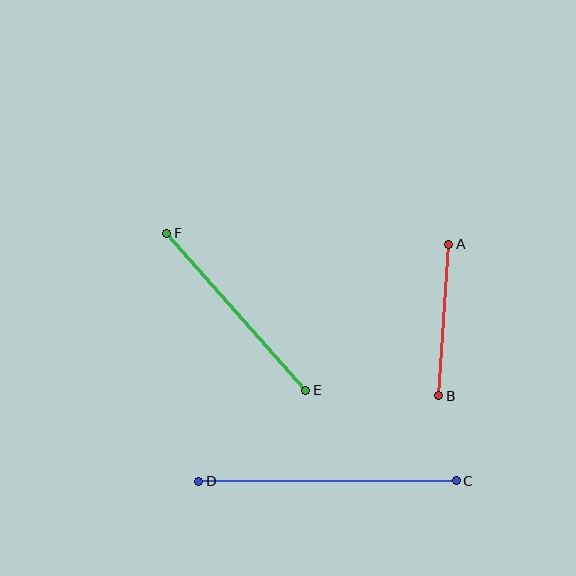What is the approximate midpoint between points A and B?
The midpoint is at approximately (444, 320) pixels.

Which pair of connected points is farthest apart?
Points C and D are farthest apart.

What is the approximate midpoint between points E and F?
The midpoint is at approximately (236, 312) pixels.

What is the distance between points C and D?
The distance is approximately 257 pixels.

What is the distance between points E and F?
The distance is approximately 210 pixels.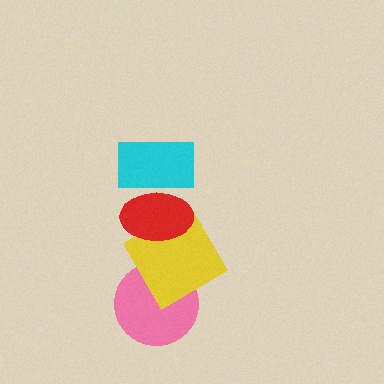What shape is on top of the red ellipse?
The cyan rectangle is on top of the red ellipse.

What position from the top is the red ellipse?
The red ellipse is 2nd from the top.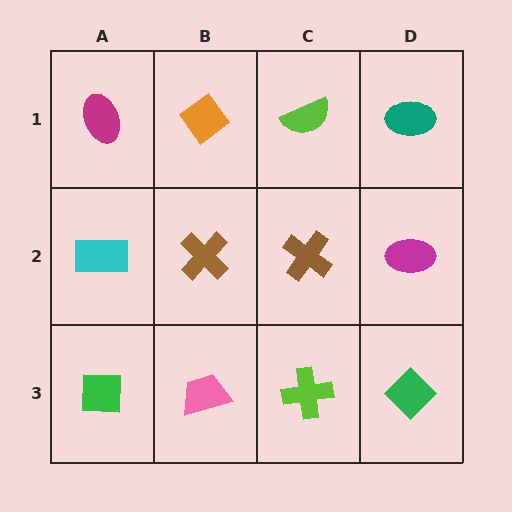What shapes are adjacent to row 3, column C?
A brown cross (row 2, column C), a pink trapezoid (row 3, column B), a green diamond (row 3, column D).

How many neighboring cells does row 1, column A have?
2.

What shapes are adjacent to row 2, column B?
An orange diamond (row 1, column B), a pink trapezoid (row 3, column B), a cyan rectangle (row 2, column A), a brown cross (row 2, column C).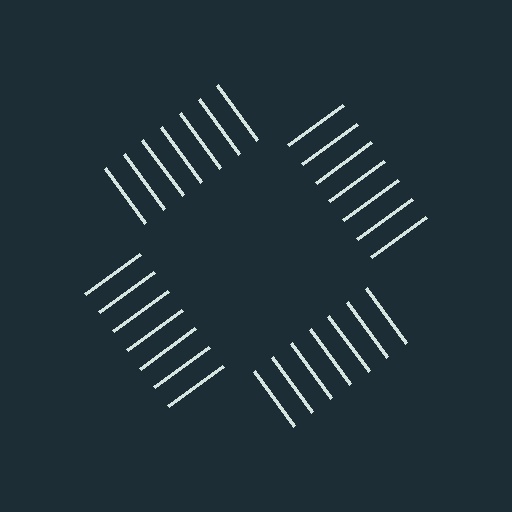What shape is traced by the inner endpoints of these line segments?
An illusory square — the line segments terminate on its edges but no continuous stroke is drawn.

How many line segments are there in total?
28 — 7 along each of the 4 edges.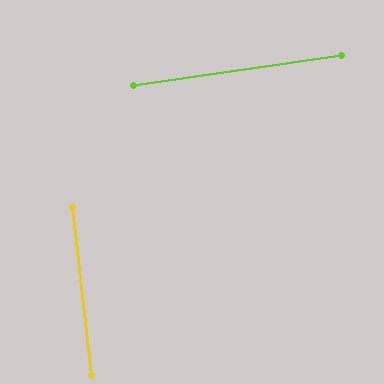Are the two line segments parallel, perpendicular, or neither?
Perpendicular — they meet at approximately 88°.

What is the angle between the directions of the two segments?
Approximately 88 degrees.